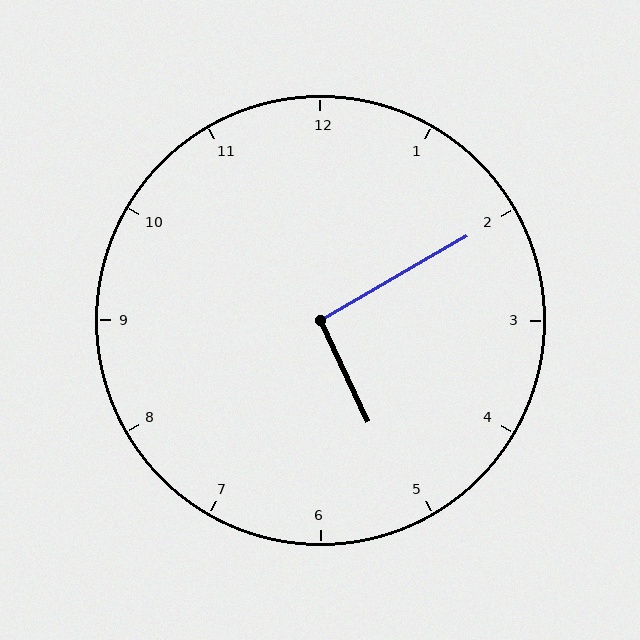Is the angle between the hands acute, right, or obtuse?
It is right.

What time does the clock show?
5:10.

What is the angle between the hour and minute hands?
Approximately 95 degrees.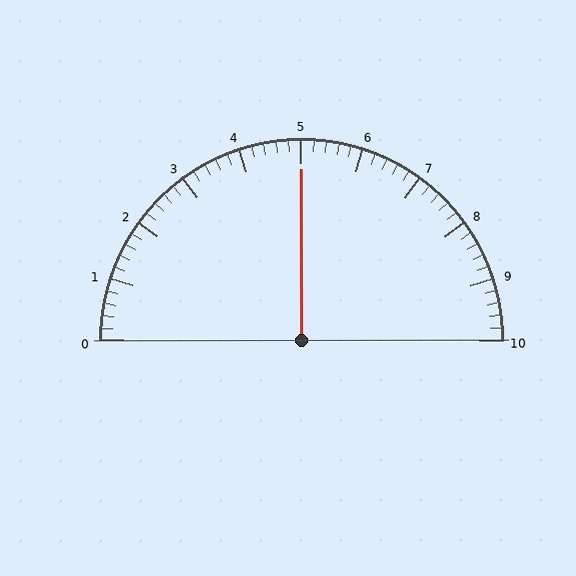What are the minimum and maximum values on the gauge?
The gauge ranges from 0 to 10.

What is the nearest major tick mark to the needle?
The nearest major tick mark is 5.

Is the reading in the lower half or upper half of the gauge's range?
The reading is in the upper half of the range (0 to 10).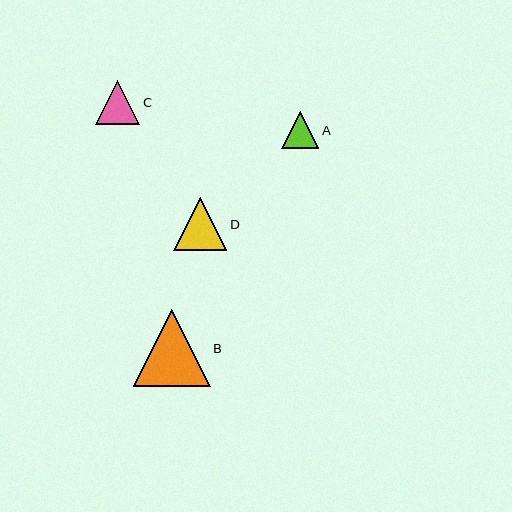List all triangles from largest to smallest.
From largest to smallest: B, D, C, A.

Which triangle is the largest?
Triangle B is the largest with a size of approximately 77 pixels.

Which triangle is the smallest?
Triangle A is the smallest with a size of approximately 37 pixels.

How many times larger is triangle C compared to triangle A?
Triangle C is approximately 1.2 times the size of triangle A.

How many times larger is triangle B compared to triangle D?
Triangle B is approximately 1.5 times the size of triangle D.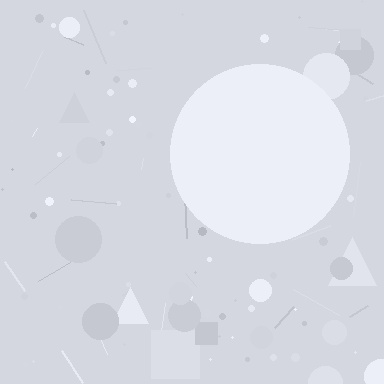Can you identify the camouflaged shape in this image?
The camouflaged shape is a circle.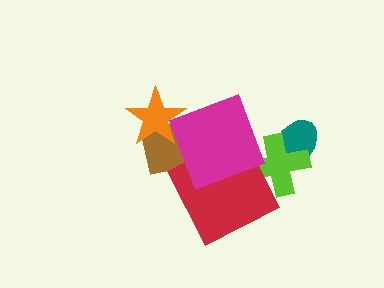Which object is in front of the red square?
The magenta square is in front of the red square.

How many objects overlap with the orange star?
1 object overlaps with the orange star.